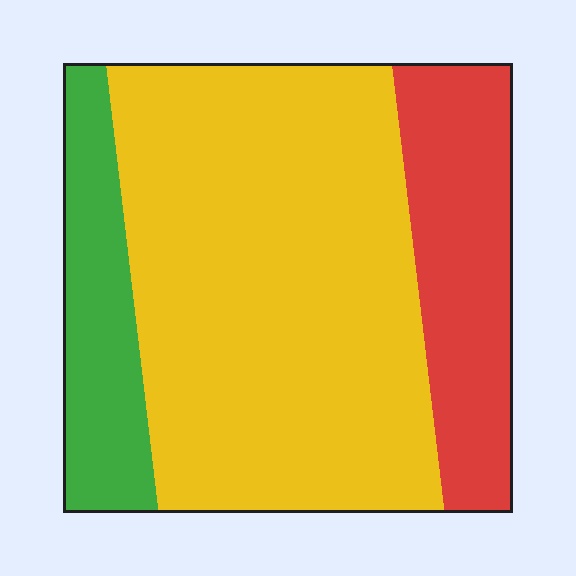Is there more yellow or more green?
Yellow.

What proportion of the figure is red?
Red covers roughly 20% of the figure.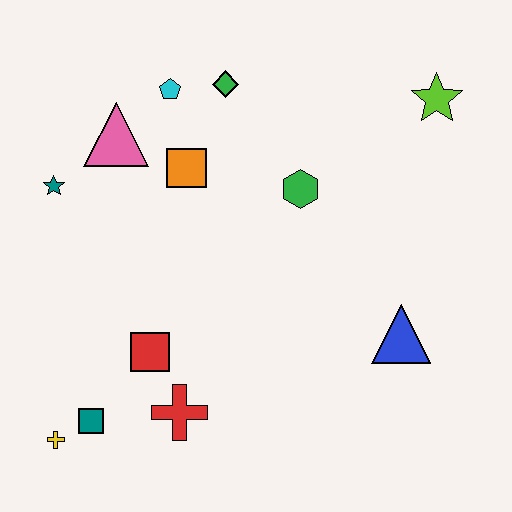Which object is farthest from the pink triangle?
The blue triangle is farthest from the pink triangle.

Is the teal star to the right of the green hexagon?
No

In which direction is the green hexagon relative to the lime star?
The green hexagon is to the left of the lime star.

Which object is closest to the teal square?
The yellow cross is closest to the teal square.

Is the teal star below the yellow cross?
No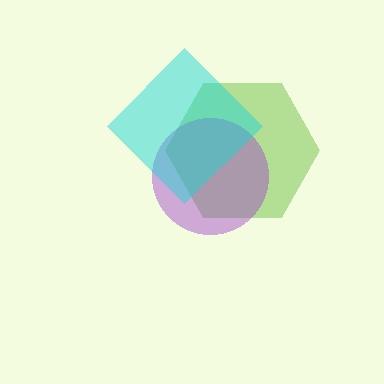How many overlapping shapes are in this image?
There are 3 overlapping shapes in the image.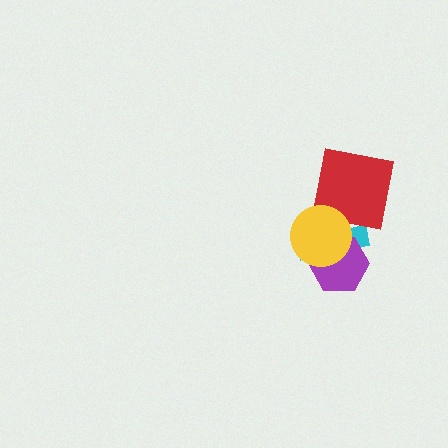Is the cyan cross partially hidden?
Yes, it is partially covered by another shape.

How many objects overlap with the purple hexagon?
2 objects overlap with the purple hexagon.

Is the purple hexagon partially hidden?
Yes, it is partially covered by another shape.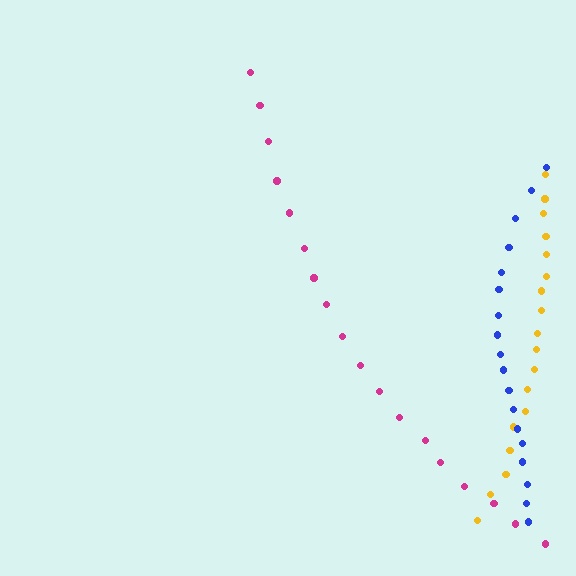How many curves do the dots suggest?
There are 3 distinct paths.